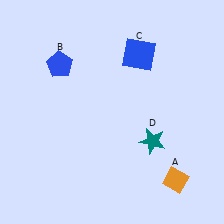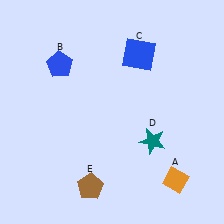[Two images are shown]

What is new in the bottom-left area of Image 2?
A brown pentagon (E) was added in the bottom-left area of Image 2.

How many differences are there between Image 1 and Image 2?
There is 1 difference between the two images.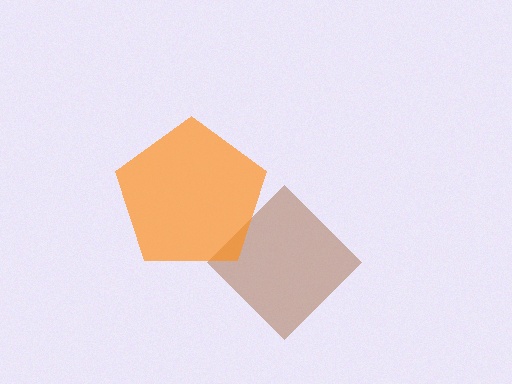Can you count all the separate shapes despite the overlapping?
Yes, there are 2 separate shapes.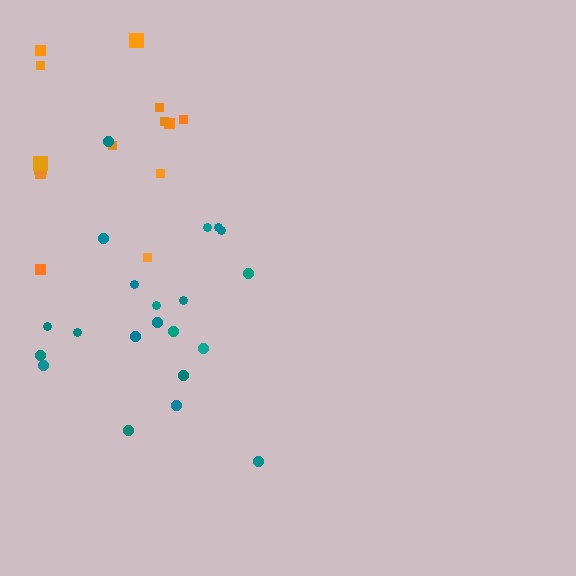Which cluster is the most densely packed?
Teal.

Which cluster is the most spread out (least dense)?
Orange.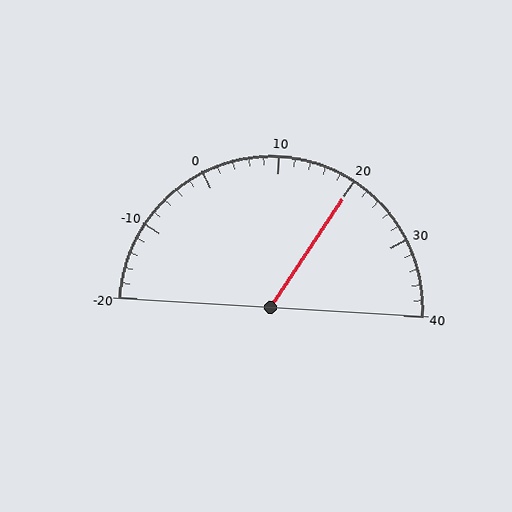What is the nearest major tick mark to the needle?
The nearest major tick mark is 20.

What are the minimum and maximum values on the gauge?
The gauge ranges from -20 to 40.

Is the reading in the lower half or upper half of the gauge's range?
The reading is in the upper half of the range (-20 to 40).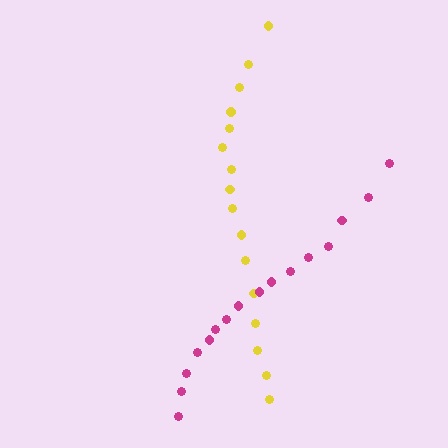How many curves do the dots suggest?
There are 2 distinct paths.